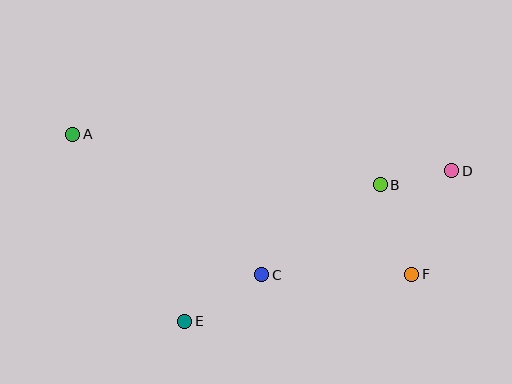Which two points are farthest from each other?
Points A and D are farthest from each other.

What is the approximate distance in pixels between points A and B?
The distance between A and B is approximately 312 pixels.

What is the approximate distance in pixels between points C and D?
The distance between C and D is approximately 216 pixels.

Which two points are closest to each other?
Points B and D are closest to each other.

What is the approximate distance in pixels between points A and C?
The distance between A and C is approximately 235 pixels.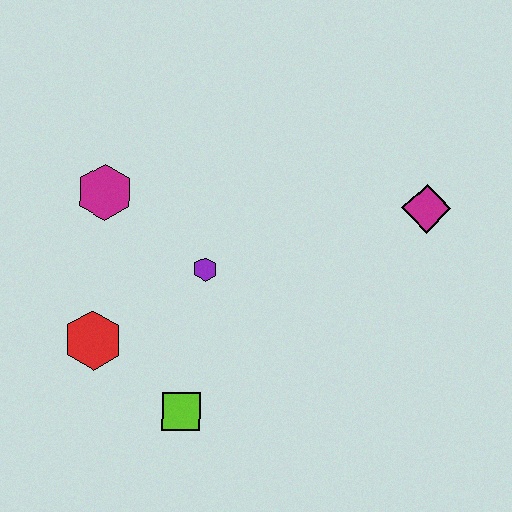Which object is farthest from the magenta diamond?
The red hexagon is farthest from the magenta diamond.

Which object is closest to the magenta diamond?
The purple hexagon is closest to the magenta diamond.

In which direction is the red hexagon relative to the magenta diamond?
The red hexagon is to the left of the magenta diamond.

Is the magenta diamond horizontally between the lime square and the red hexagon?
No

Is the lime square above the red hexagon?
No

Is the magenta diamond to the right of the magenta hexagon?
Yes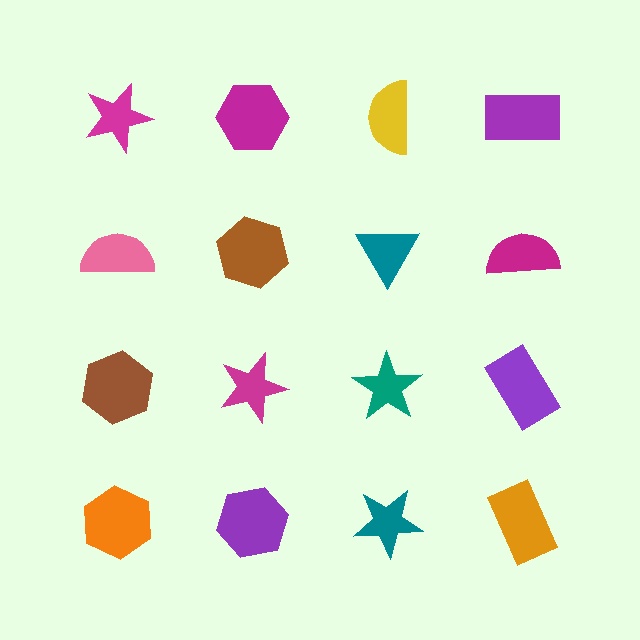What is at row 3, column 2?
A magenta star.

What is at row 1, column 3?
A yellow semicircle.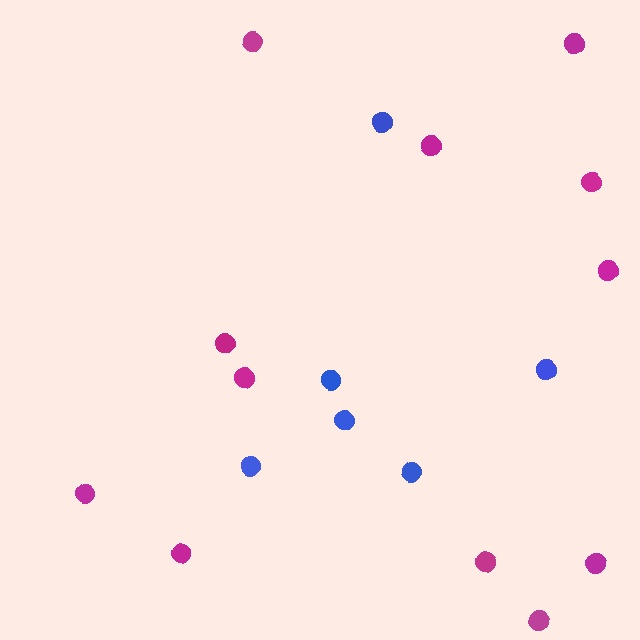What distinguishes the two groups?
There are 2 groups: one group of blue circles (6) and one group of magenta circles (12).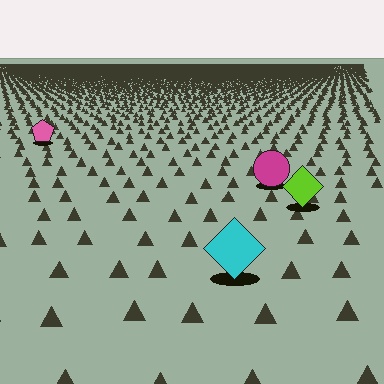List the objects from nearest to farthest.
From nearest to farthest: the cyan diamond, the lime diamond, the magenta circle, the pink pentagon.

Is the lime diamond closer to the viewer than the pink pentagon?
Yes. The lime diamond is closer — you can tell from the texture gradient: the ground texture is coarser near it.